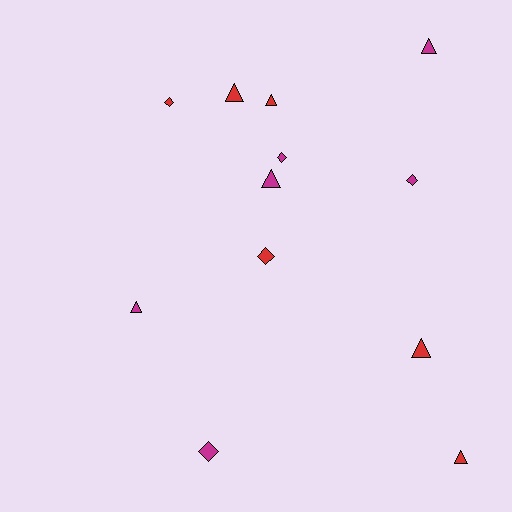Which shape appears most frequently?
Triangle, with 7 objects.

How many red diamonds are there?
There are 2 red diamonds.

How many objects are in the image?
There are 12 objects.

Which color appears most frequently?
Red, with 6 objects.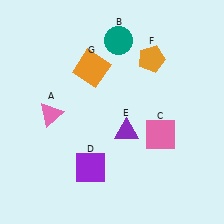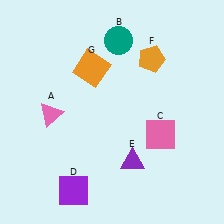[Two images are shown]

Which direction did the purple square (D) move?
The purple square (D) moved down.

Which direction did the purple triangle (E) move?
The purple triangle (E) moved down.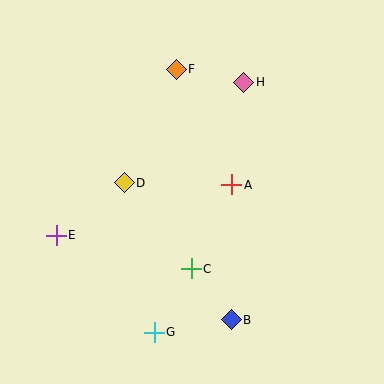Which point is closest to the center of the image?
Point A at (232, 185) is closest to the center.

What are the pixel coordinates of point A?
Point A is at (232, 185).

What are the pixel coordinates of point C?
Point C is at (191, 269).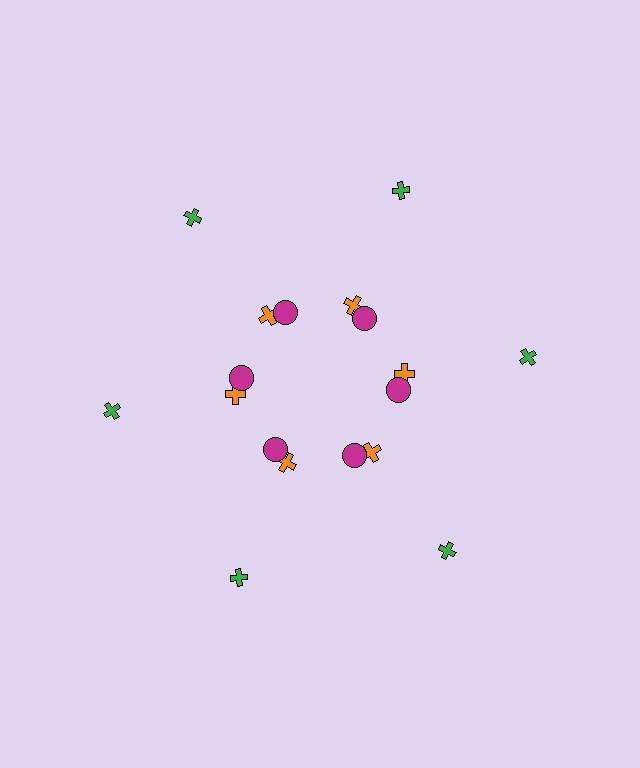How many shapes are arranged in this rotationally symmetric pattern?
There are 18 shapes, arranged in 6 groups of 3.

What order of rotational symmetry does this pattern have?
This pattern has 6-fold rotational symmetry.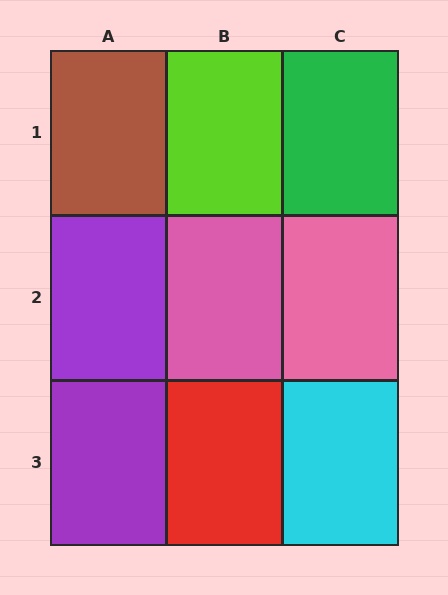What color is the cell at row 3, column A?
Purple.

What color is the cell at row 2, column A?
Purple.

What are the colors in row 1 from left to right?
Brown, lime, green.